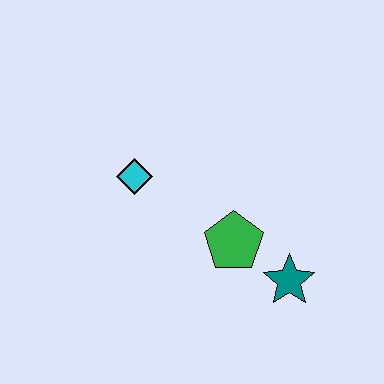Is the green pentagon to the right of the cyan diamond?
Yes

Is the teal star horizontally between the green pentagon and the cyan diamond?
No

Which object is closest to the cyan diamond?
The green pentagon is closest to the cyan diamond.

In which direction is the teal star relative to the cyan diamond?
The teal star is to the right of the cyan diamond.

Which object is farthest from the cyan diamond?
The teal star is farthest from the cyan diamond.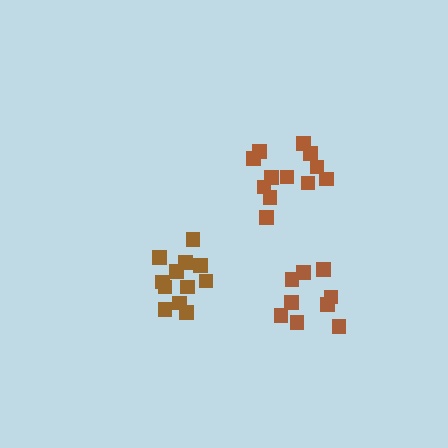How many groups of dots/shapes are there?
There are 3 groups.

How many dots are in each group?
Group 1: 12 dots, Group 2: 12 dots, Group 3: 9 dots (33 total).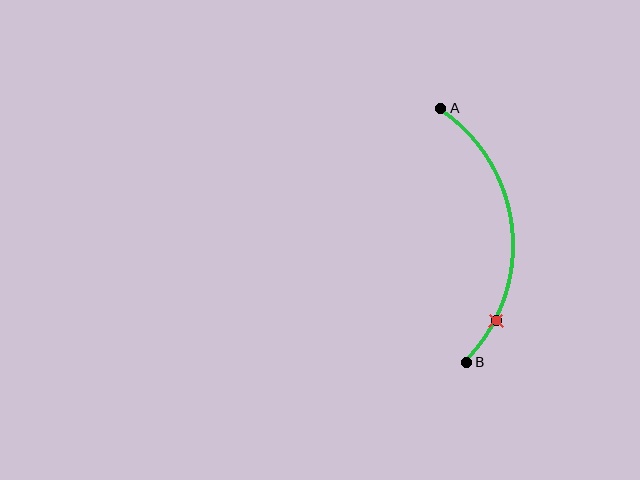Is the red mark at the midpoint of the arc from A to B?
No. The red mark lies on the arc but is closer to endpoint B. The arc midpoint would be at the point on the curve equidistant along the arc from both A and B.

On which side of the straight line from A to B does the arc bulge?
The arc bulges to the right of the straight line connecting A and B.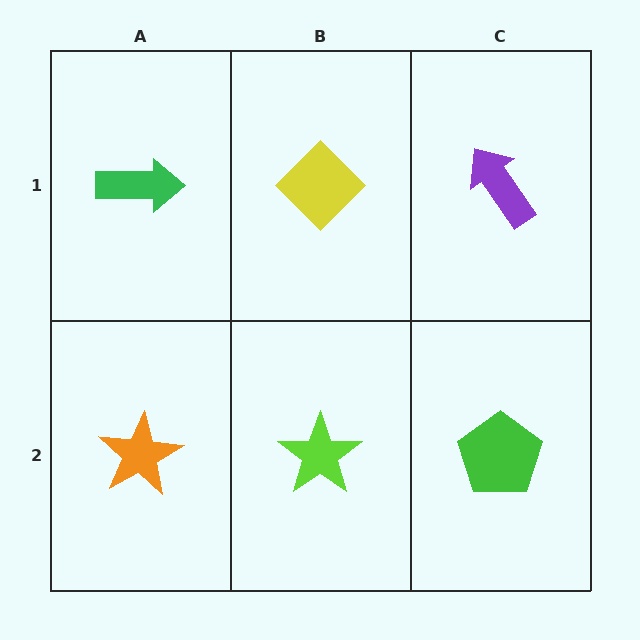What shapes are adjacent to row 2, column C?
A purple arrow (row 1, column C), a lime star (row 2, column B).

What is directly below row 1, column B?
A lime star.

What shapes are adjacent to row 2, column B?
A yellow diamond (row 1, column B), an orange star (row 2, column A), a green pentagon (row 2, column C).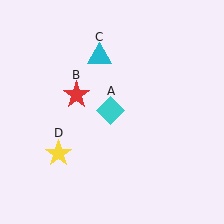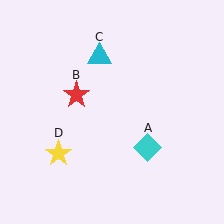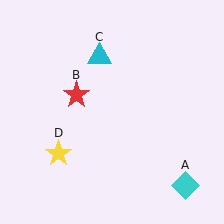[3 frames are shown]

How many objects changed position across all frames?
1 object changed position: cyan diamond (object A).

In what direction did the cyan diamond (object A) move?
The cyan diamond (object A) moved down and to the right.